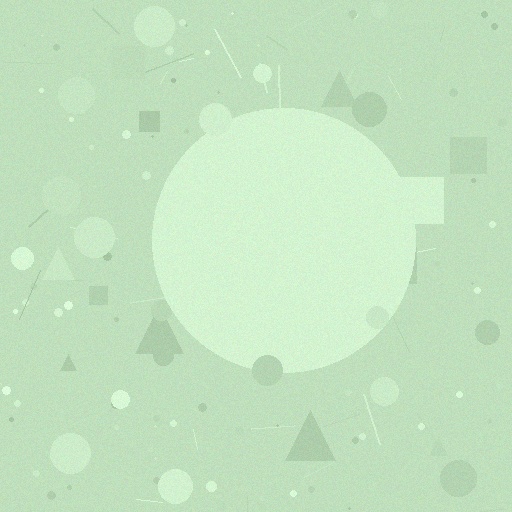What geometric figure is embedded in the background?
A circle is embedded in the background.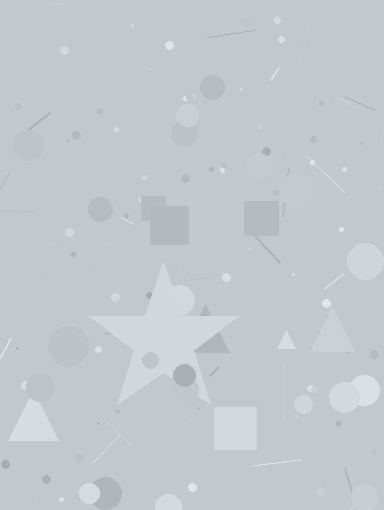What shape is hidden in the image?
A star is hidden in the image.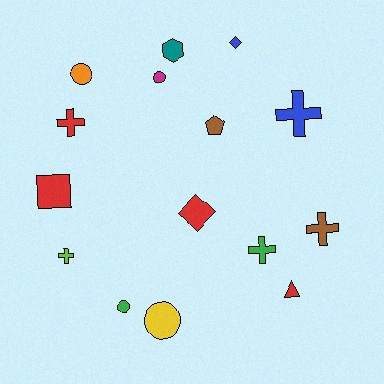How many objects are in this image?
There are 15 objects.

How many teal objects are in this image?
There is 1 teal object.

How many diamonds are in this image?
There are 2 diamonds.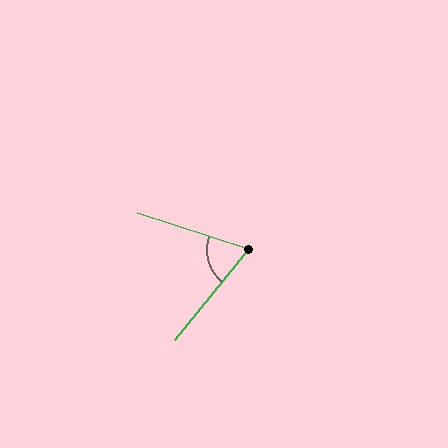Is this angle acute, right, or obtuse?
It is acute.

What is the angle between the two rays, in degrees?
Approximately 69 degrees.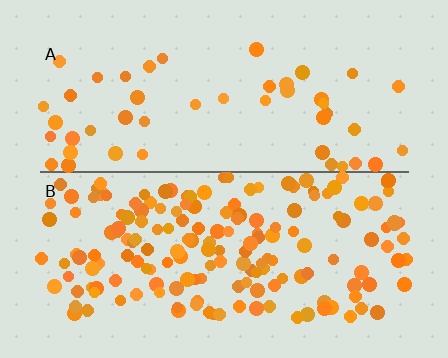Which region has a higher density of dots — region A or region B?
B (the bottom).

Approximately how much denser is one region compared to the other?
Approximately 3.6× — region B over region A.